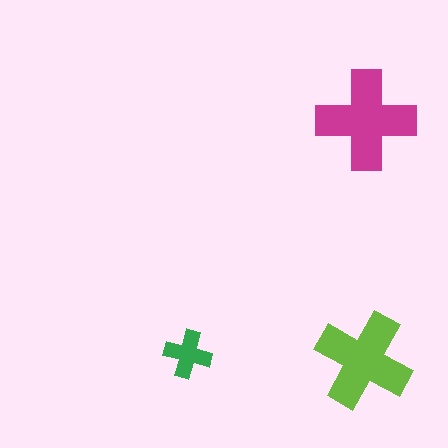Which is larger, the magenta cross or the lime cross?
The magenta one.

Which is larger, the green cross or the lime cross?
The lime one.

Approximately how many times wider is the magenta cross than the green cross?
About 2 times wider.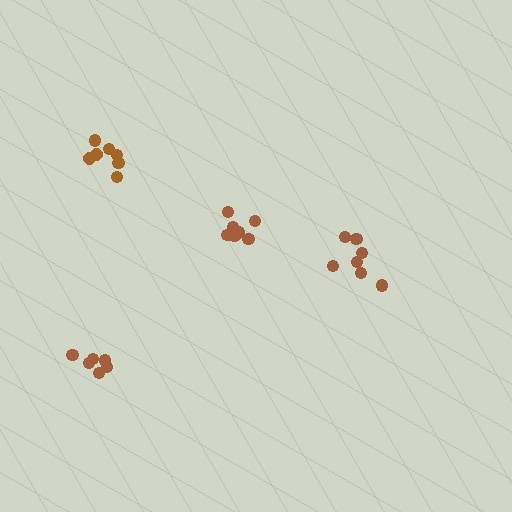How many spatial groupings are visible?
There are 4 spatial groupings.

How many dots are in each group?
Group 1: 7 dots, Group 2: 7 dots, Group 3: 7 dots, Group 4: 6 dots (27 total).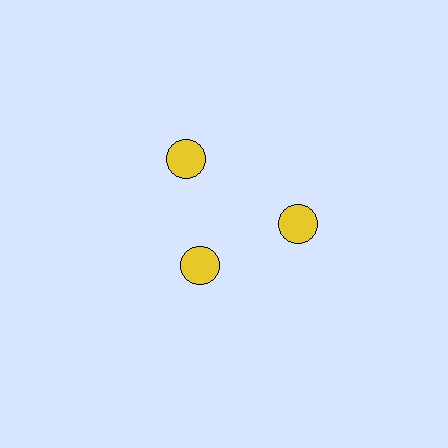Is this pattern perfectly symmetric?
No. The 3 yellow circles are arranged in a ring, but one element near the 7 o'clock position is pulled inward toward the center, breaking the 3-fold rotational symmetry.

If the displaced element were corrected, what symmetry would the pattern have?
It would have 3-fold rotational symmetry — the pattern would map onto itself every 120 degrees.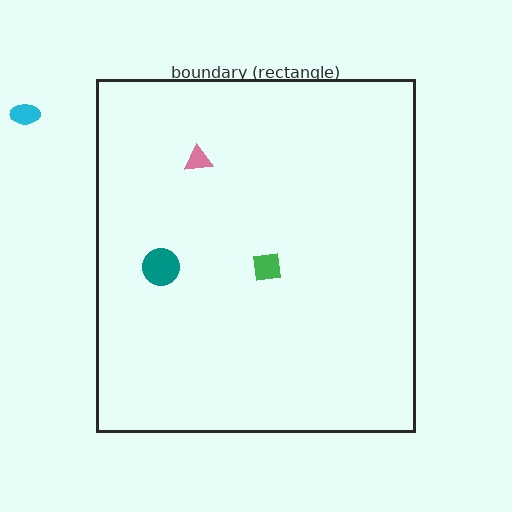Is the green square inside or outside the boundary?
Inside.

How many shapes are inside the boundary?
3 inside, 1 outside.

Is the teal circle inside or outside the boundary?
Inside.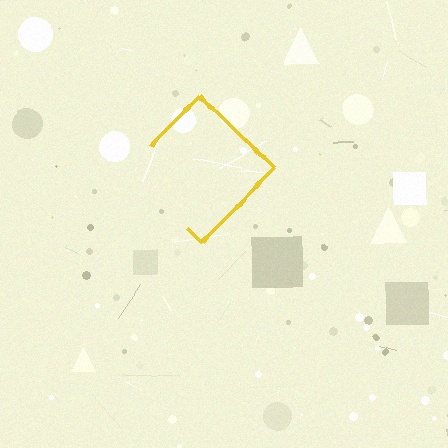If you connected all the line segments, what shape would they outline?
They would outline a diamond.